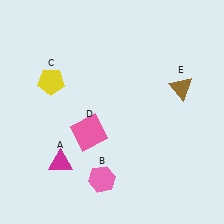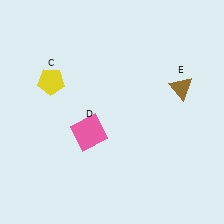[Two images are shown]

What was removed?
The pink hexagon (B), the magenta triangle (A) were removed in Image 2.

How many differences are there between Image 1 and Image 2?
There are 2 differences between the two images.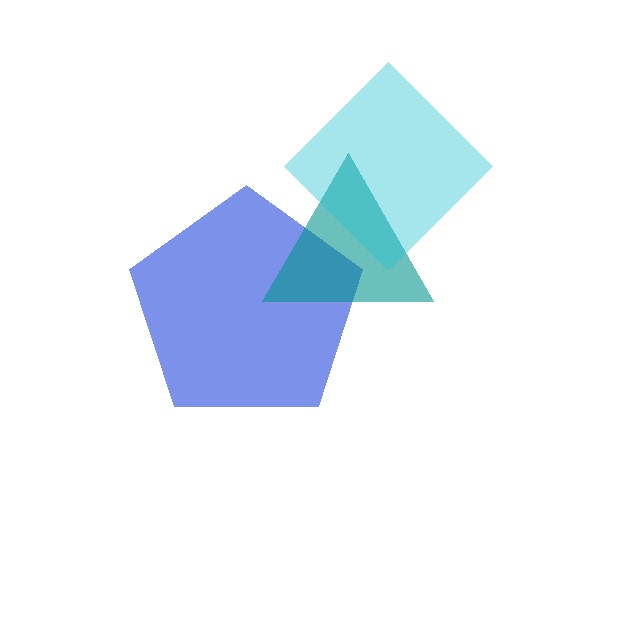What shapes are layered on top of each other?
The layered shapes are: a blue pentagon, a teal triangle, a cyan diamond.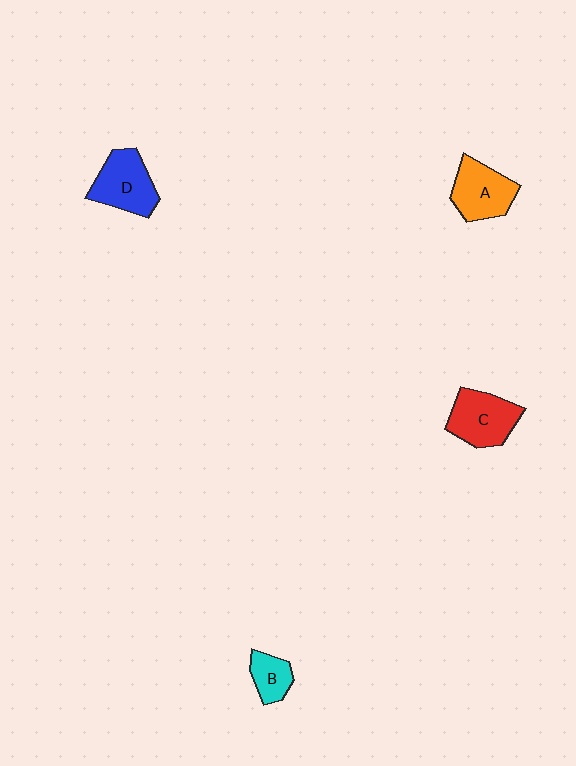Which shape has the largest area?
Shape C (red).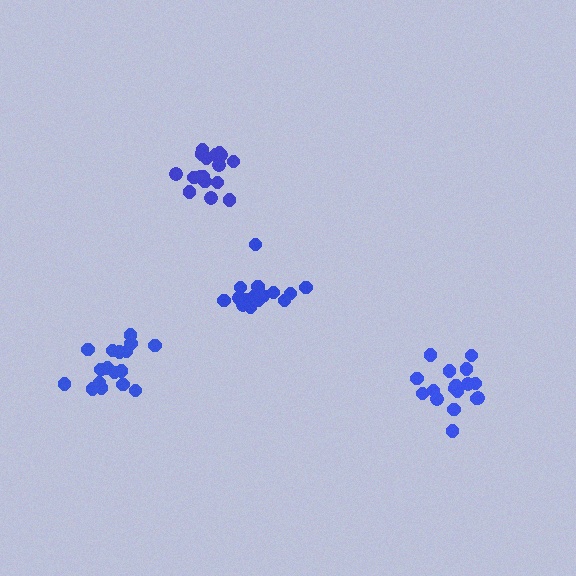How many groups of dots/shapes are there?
There are 4 groups.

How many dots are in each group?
Group 1: 18 dots, Group 2: 17 dots, Group 3: 17 dots, Group 4: 17 dots (69 total).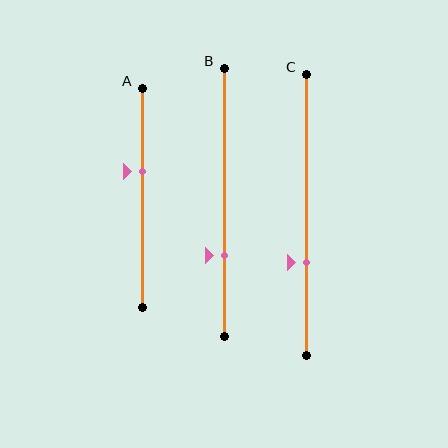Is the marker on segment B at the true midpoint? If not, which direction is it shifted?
No, the marker on segment B is shifted downward by about 20% of the segment length.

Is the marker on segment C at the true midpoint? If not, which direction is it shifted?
No, the marker on segment C is shifted downward by about 17% of the segment length.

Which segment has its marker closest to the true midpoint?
Segment A has its marker closest to the true midpoint.